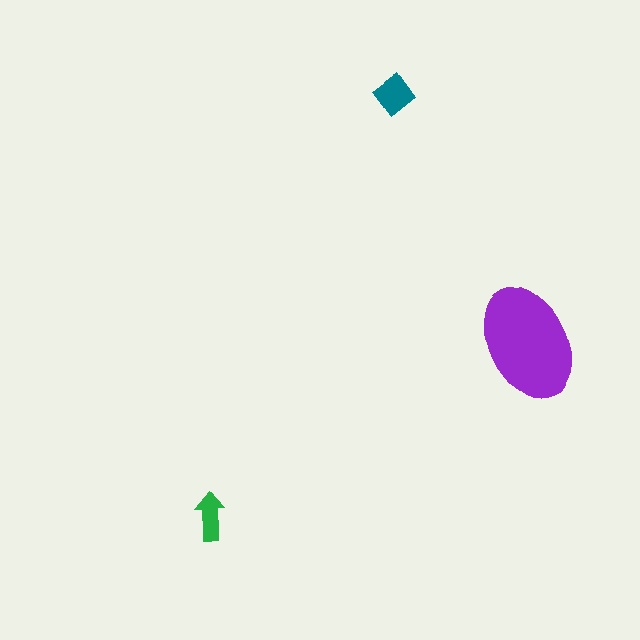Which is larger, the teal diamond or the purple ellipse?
The purple ellipse.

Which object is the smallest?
The green arrow.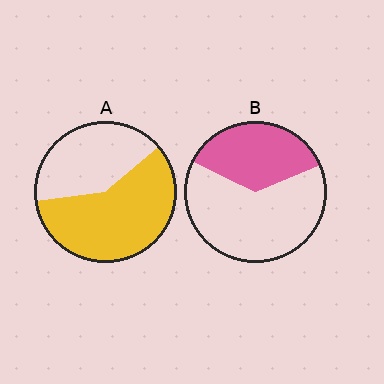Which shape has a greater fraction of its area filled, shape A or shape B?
Shape A.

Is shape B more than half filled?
No.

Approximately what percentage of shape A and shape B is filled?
A is approximately 60% and B is approximately 35%.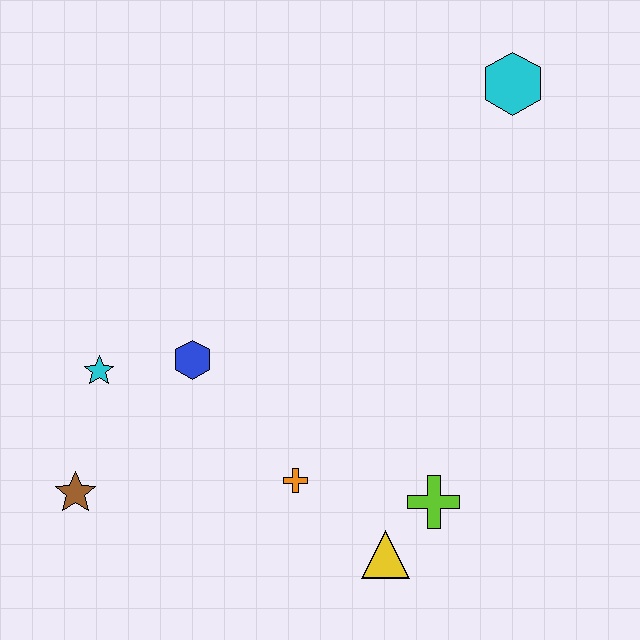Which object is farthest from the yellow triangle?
The cyan hexagon is farthest from the yellow triangle.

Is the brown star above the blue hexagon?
No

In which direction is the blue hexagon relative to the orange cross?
The blue hexagon is above the orange cross.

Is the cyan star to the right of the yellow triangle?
No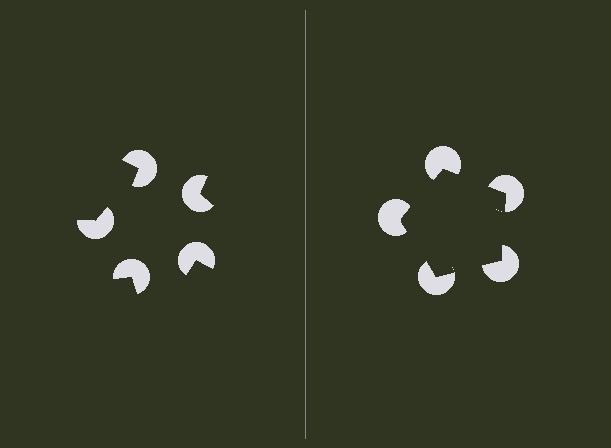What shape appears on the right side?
An illusory pentagon.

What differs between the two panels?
The pac-man discs are positioned identically on both sides; only the wedge orientations differ. On the right they align to a pentagon; on the left they are misaligned.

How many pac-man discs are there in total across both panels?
10 — 5 on each side.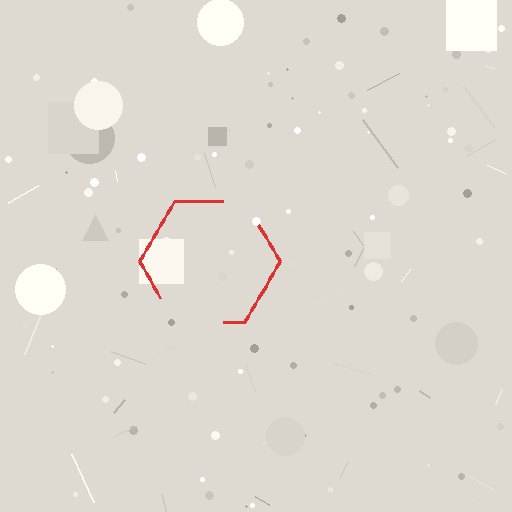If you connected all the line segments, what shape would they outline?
They would outline a hexagon.